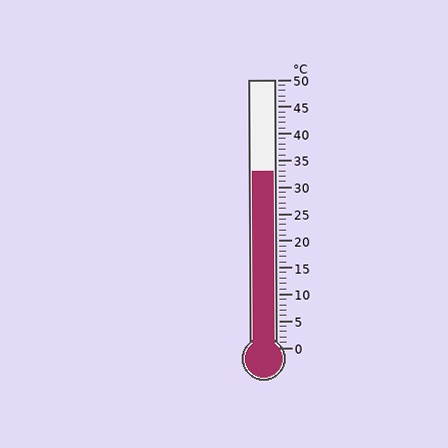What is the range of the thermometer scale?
The thermometer scale ranges from 0°C to 50°C.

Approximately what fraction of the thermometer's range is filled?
The thermometer is filled to approximately 65% of its range.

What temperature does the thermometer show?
The thermometer shows approximately 33°C.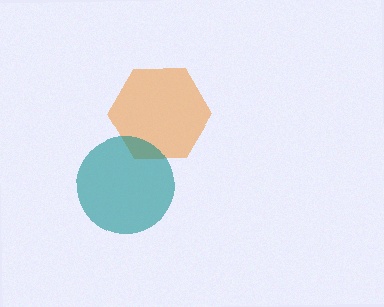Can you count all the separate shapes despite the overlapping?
Yes, there are 2 separate shapes.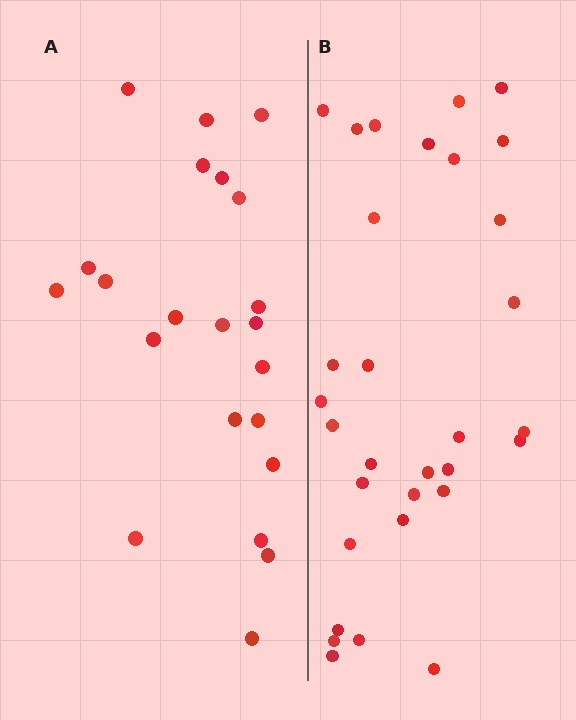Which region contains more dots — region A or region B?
Region B (the right region) has more dots.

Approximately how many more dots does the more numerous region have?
Region B has roughly 8 or so more dots than region A.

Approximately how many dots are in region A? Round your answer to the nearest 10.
About 20 dots. (The exact count is 22, which rounds to 20.)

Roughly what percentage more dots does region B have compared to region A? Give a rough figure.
About 40% more.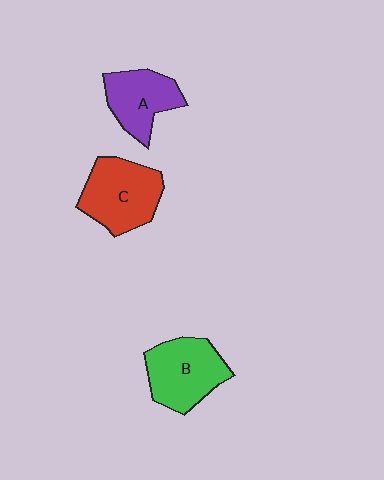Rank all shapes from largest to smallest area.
From largest to smallest: C (red), B (green), A (purple).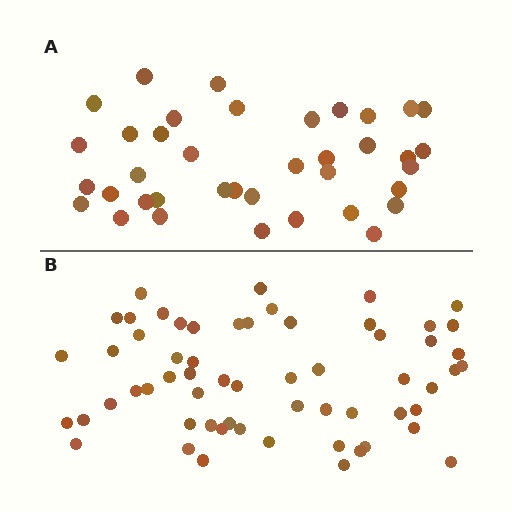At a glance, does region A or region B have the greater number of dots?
Region B (the bottom region) has more dots.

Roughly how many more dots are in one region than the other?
Region B has approximately 20 more dots than region A.